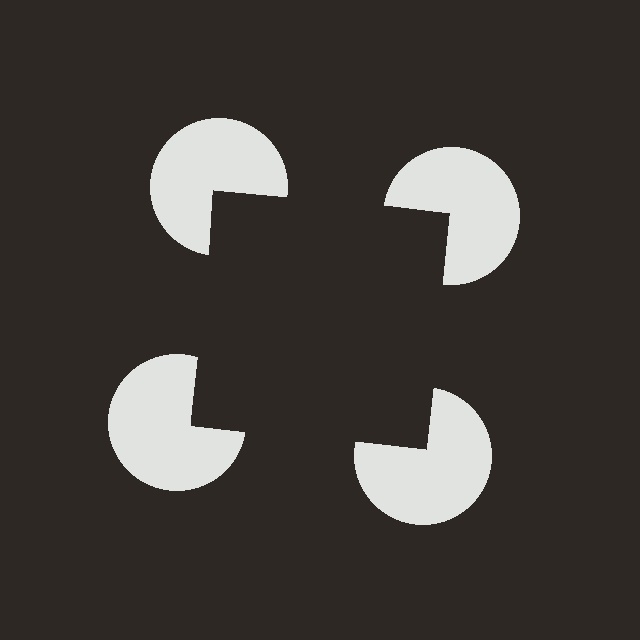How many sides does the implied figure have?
4 sides.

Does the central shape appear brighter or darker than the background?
It typically appears slightly darker than the background, even though no actual brightness change is drawn.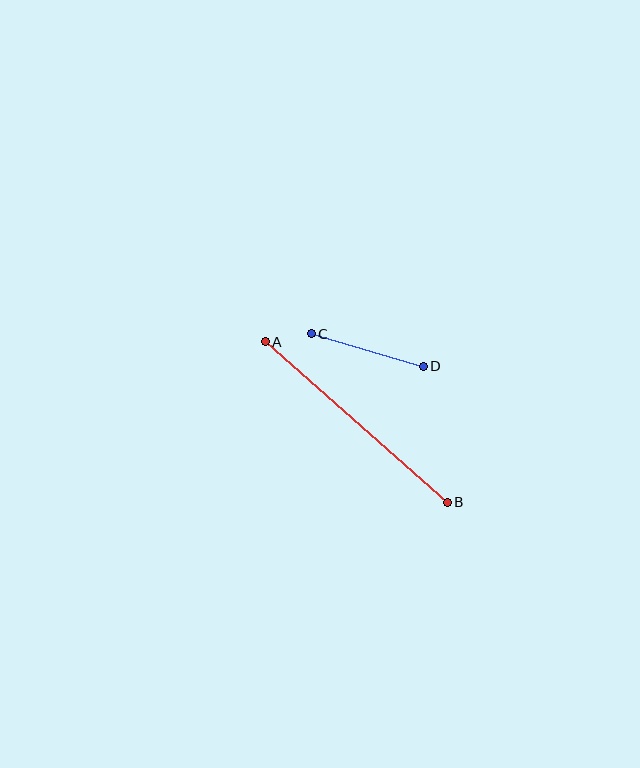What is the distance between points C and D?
The distance is approximately 116 pixels.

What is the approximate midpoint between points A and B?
The midpoint is at approximately (356, 422) pixels.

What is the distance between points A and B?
The distance is approximately 243 pixels.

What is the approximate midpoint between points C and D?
The midpoint is at approximately (367, 350) pixels.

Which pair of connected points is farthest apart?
Points A and B are farthest apart.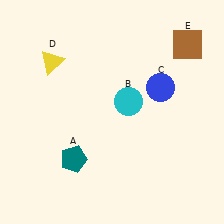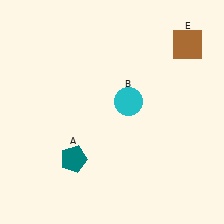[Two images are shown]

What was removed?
The yellow triangle (D), the blue circle (C) were removed in Image 2.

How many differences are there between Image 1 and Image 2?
There are 2 differences between the two images.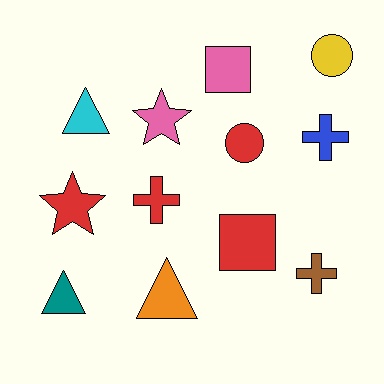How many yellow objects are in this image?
There is 1 yellow object.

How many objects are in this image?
There are 12 objects.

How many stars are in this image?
There are 2 stars.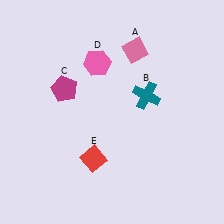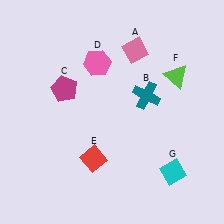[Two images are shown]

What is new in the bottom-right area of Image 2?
A cyan diamond (G) was added in the bottom-right area of Image 2.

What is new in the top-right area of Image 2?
A lime triangle (F) was added in the top-right area of Image 2.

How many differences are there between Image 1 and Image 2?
There are 2 differences between the two images.